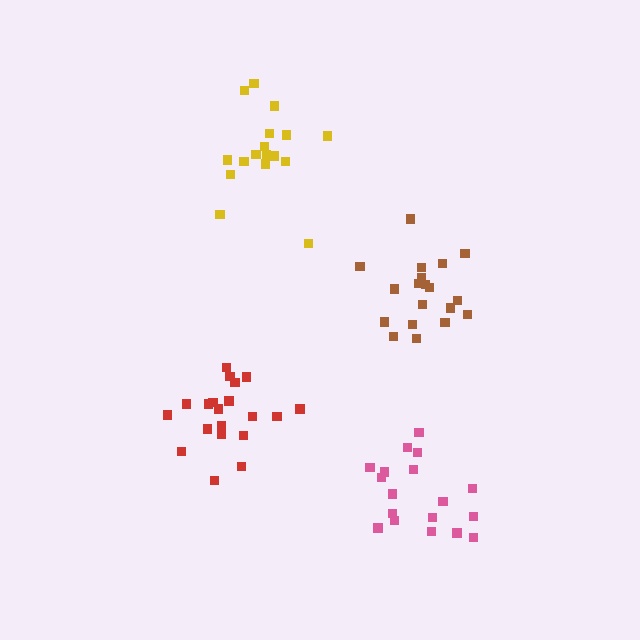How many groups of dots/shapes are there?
There are 4 groups.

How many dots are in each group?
Group 1: 17 dots, Group 2: 18 dots, Group 3: 20 dots, Group 4: 19 dots (74 total).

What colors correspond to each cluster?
The clusters are colored: yellow, pink, red, brown.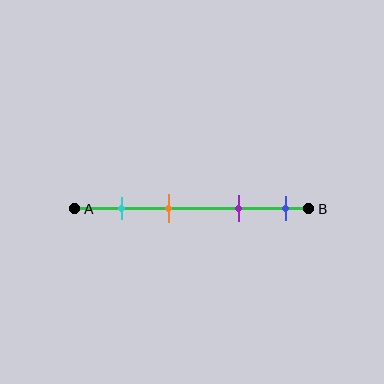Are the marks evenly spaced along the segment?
No, the marks are not evenly spaced.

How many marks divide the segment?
There are 4 marks dividing the segment.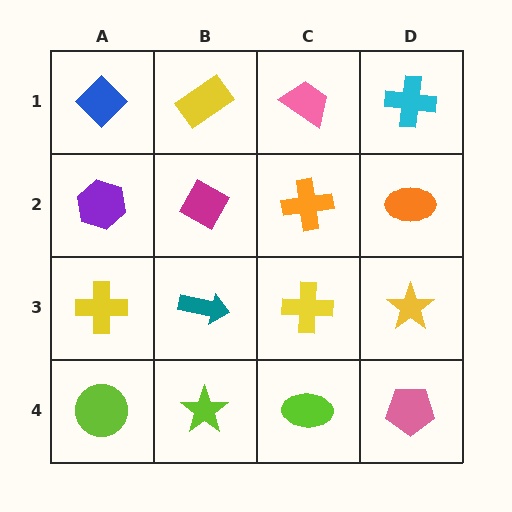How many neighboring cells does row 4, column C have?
3.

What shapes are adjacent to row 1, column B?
A magenta diamond (row 2, column B), a blue diamond (row 1, column A), a pink trapezoid (row 1, column C).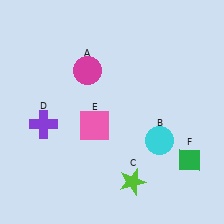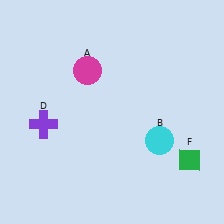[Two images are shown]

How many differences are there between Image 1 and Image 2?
There are 2 differences between the two images.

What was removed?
The pink square (E), the lime star (C) were removed in Image 2.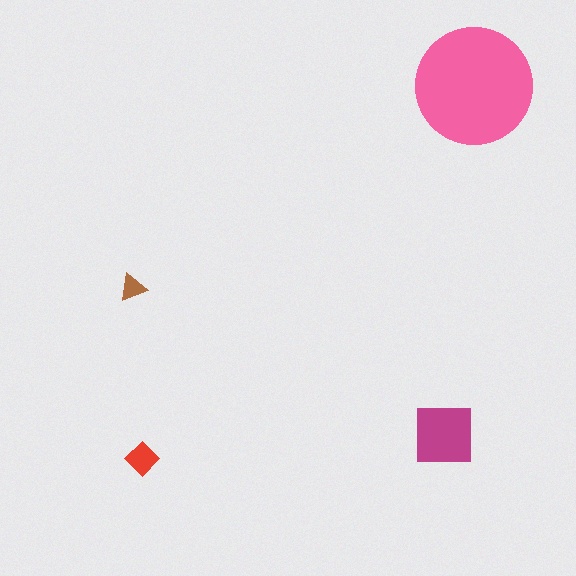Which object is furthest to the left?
The brown triangle is leftmost.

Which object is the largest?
The pink circle.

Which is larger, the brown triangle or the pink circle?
The pink circle.